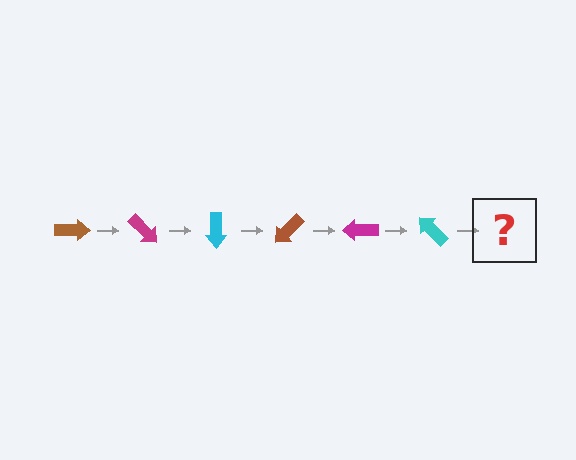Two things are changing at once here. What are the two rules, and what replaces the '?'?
The two rules are that it rotates 45 degrees each step and the color cycles through brown, magenta, and cyan. The '?' should be a brown arrow, rotated 270 degrees from the start.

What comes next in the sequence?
The next element should be a brown arrow, rotated 270 degrees from the start.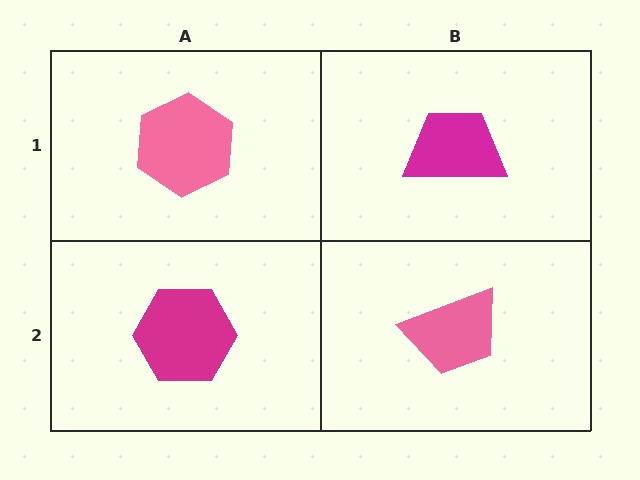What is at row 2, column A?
A magenta hexagon.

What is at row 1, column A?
A pink hexagon.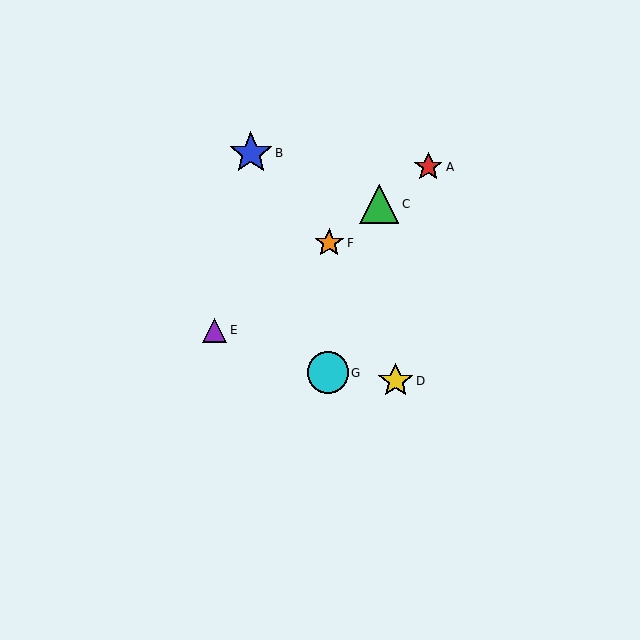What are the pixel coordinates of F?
Object F is at (329, 243).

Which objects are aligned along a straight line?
Objects A, C, E, F are aligned along a straight line.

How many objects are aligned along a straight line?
4 objects (A, C, E, F) are aligned along a straight line.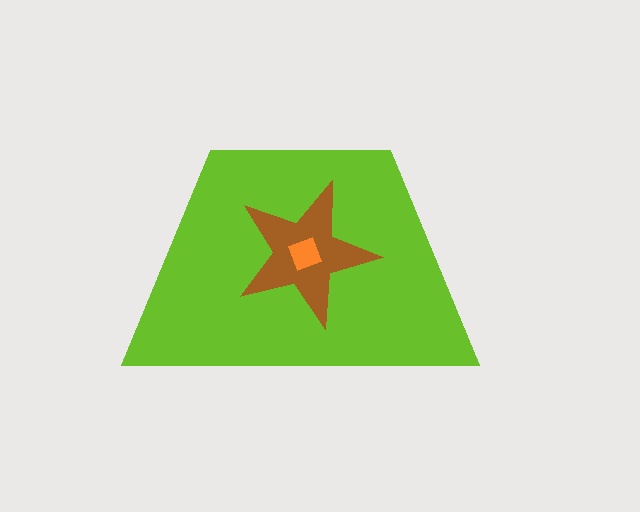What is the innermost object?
The orange diamond.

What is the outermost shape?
The lime trapezoid.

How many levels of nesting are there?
3.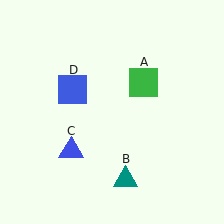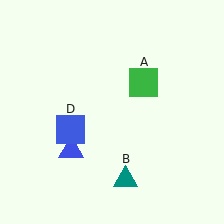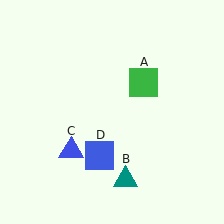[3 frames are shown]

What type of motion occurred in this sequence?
The blue square (object D) rotated counterclockwise around the center of the scene.